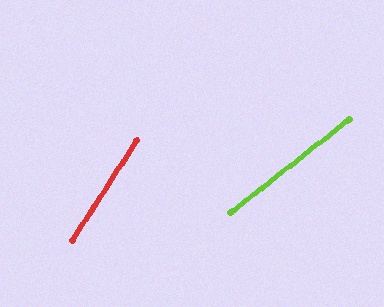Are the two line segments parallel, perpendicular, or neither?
Neither parallel nor perpendicular — they differ by about 19°.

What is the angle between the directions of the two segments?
Approximately 19 degrees.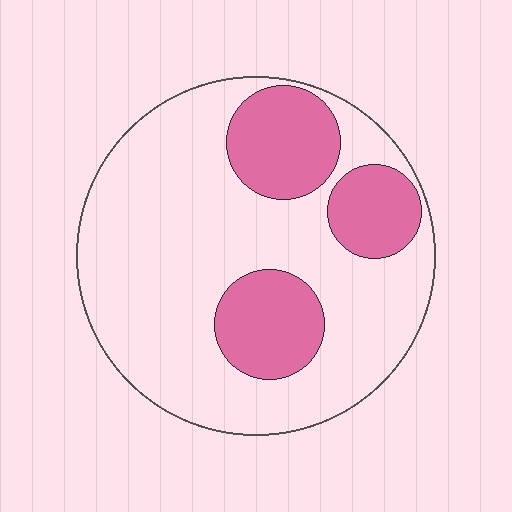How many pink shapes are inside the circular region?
3.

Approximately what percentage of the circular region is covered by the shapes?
Approximately 25%.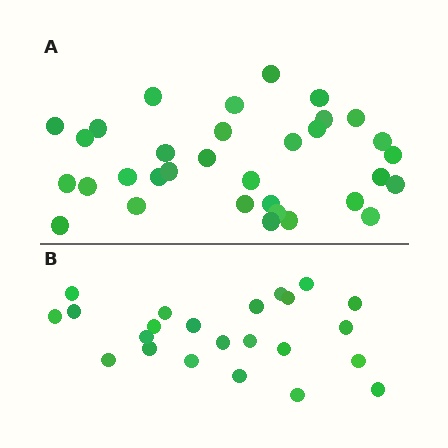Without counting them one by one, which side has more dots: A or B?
Region A (the top region) has more dots.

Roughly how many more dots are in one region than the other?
Region A has roughly 10 or so more dots than region B.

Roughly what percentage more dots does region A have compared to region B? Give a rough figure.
About 45% more.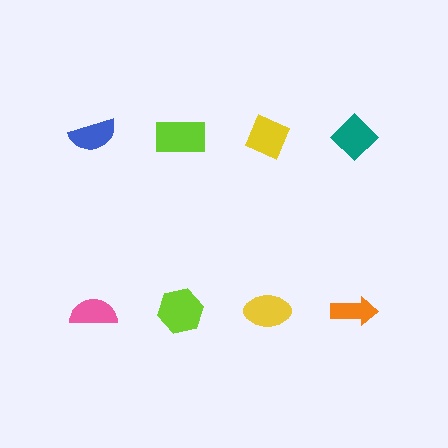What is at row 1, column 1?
A blue semicircle.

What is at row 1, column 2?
A lime rectangle.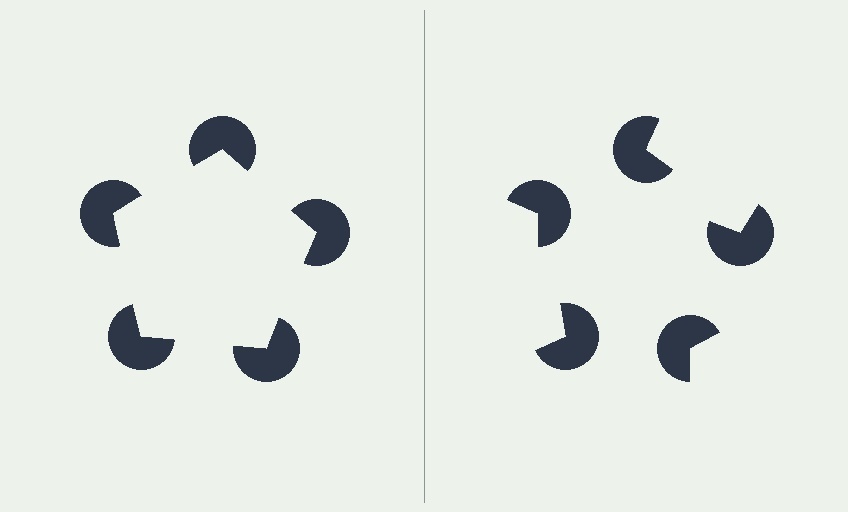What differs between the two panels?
The pac-man discs are positioned identically on both sides; only the wedge orientations differ. On the left they align to a pentagon; on the right they are misaligned.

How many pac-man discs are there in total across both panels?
10 — 5 on each side.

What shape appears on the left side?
An illusory pentagon.